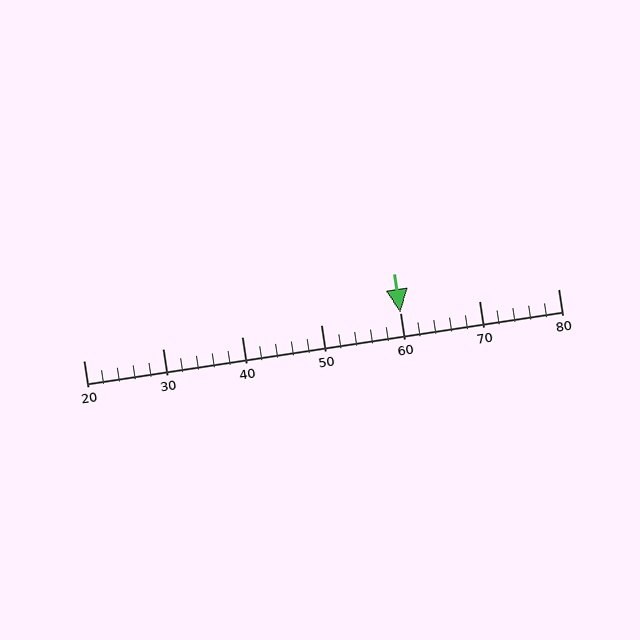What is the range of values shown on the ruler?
The ruler shows values from 20 to 80.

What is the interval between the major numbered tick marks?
The major tick marks are spaced 10 units apart.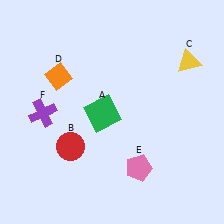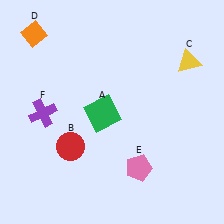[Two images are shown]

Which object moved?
The orange diamond (D) moved up.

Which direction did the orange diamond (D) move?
The orange diamond (D) moved up.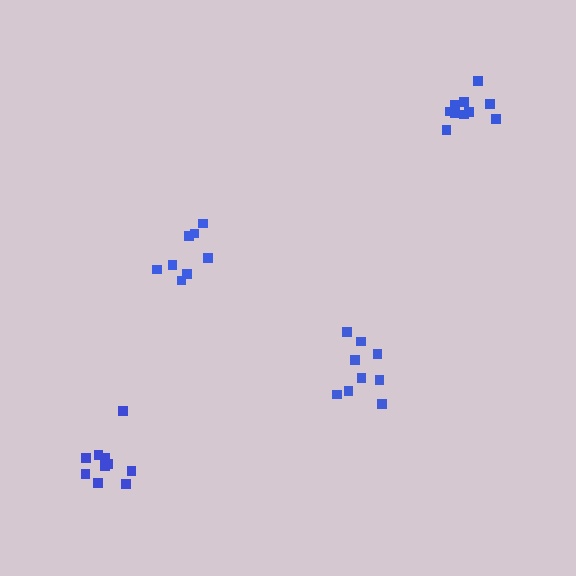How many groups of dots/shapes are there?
There are 4 groups.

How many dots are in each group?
Group 1: 9 dots, Group 2: 8 dots, Group 3: 10 dots, Group 4: 10 dots (37 total).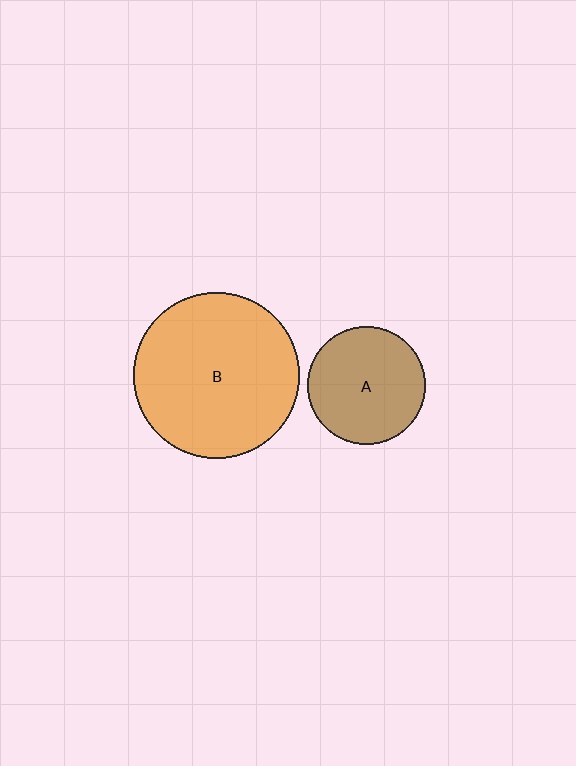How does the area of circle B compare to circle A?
Approximately 2.0 times.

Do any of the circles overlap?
No, none of the circles overlap.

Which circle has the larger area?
Circle B (orange).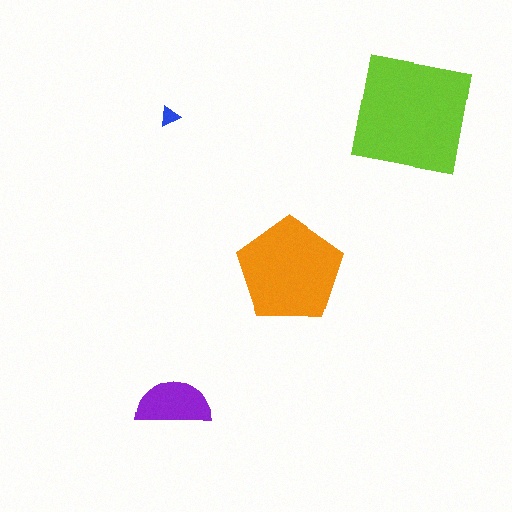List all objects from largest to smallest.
The lime square, the orange pentagon, the purple semicircle, the blue triangle.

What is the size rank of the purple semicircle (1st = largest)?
3rd.